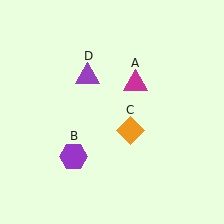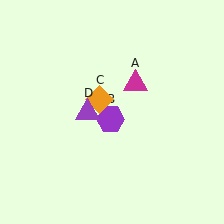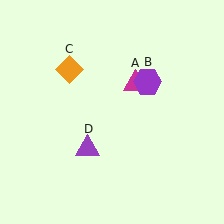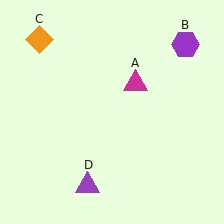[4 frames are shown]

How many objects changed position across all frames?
3 objects changed position: purple hexagon (object B), orange diamond (object C), purple triangle (object D).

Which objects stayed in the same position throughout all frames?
Magenta triangle (object A) remained stationary.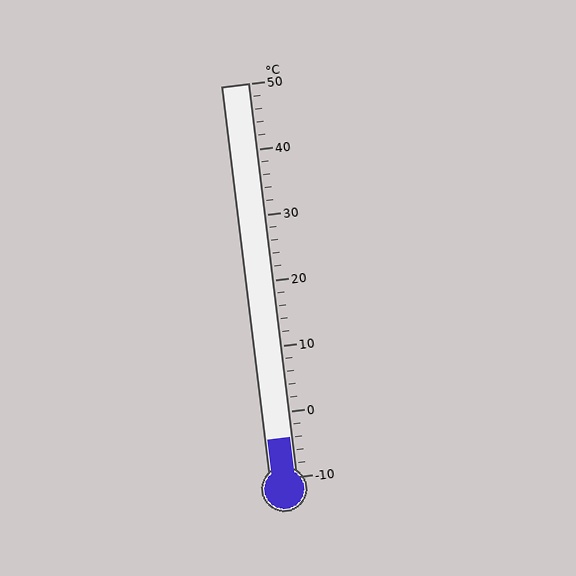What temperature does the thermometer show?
The thermometer shows approximately -4°C.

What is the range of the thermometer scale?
The thermometer scale ranges from -10°C to 50°C.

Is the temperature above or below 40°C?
The temperature is below 40°C.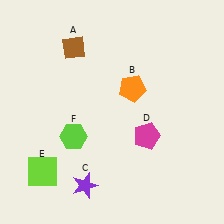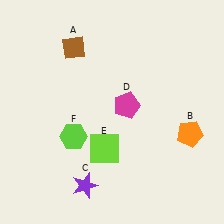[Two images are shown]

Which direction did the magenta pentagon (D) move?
The magenta pentagon (D) moved up.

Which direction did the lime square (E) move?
The lime square (E) moved right.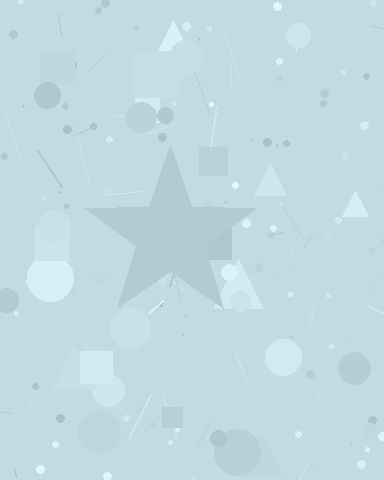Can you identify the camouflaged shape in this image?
The camouflaged shape is a star.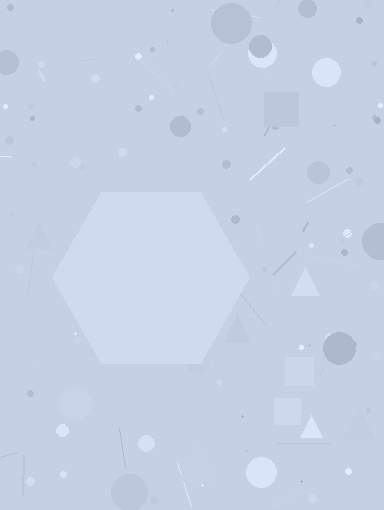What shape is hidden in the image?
A hexagon is hidden in the image.